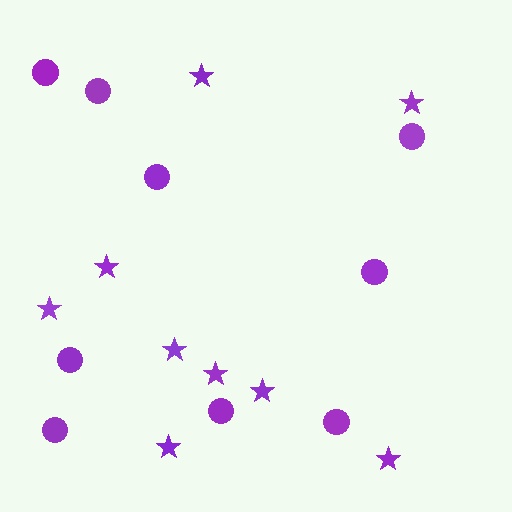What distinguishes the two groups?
There are 2 groups: one group of circles (9) and one group of stars (9).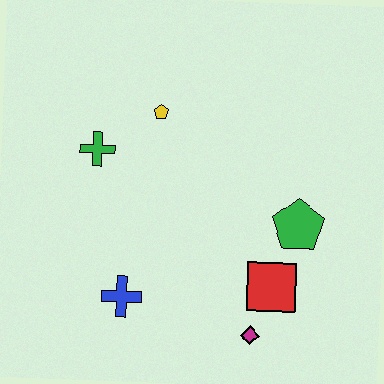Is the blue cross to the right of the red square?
No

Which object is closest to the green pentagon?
The red square is closest to the green pentagon.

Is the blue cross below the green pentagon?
Yes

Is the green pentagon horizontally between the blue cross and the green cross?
No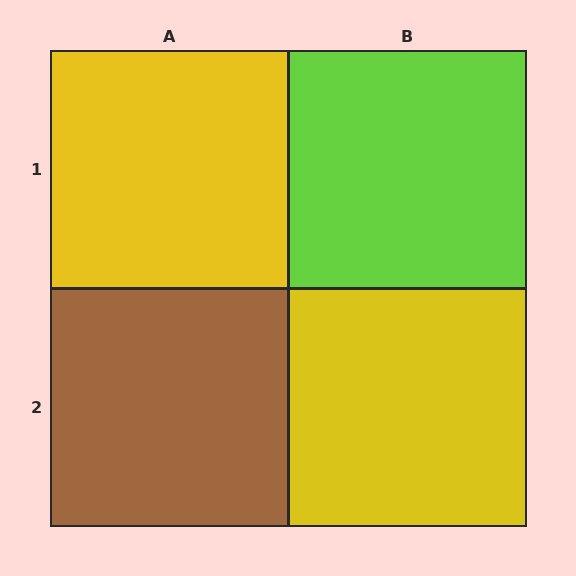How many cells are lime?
1 cell is lime.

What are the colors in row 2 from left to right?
Brown, yellow.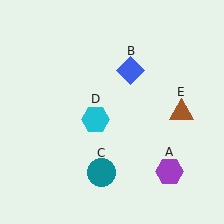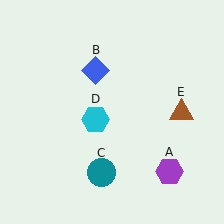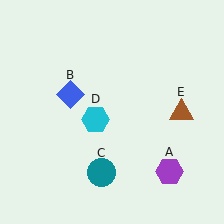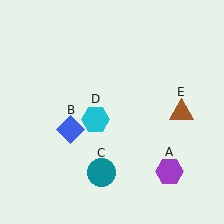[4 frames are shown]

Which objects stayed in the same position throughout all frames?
Purple hexagon (object A) and teal circle (object C) and cyan hexagon (object D) and brown triangle (object E) remained stationary.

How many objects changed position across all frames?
1 object changed position: blue diamond (object B).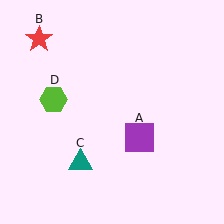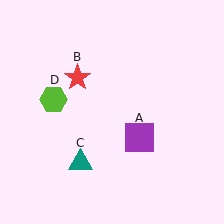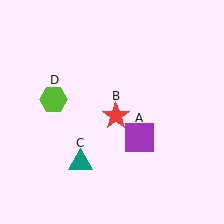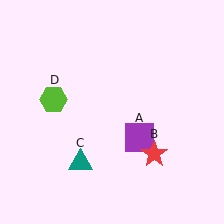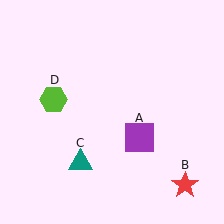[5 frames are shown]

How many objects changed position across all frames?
1 object changed position: red star (object B).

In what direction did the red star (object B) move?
The red star (object B) moved down and to the right.